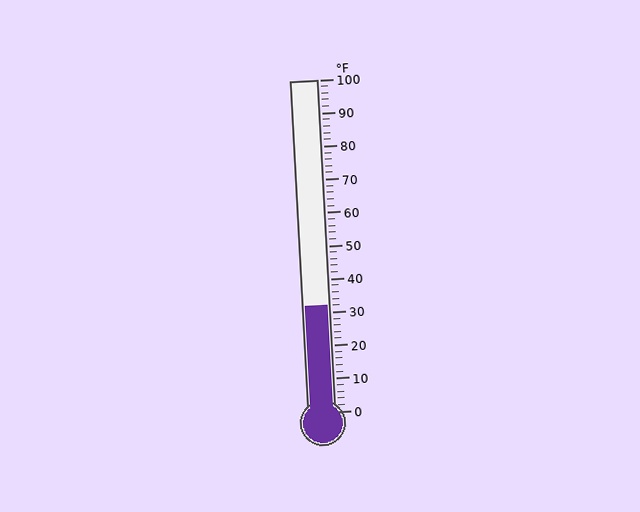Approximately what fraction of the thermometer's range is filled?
The thermometer is filled to approximately 30% of its range.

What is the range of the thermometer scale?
The thermometer scale ranges from 0°F to 100°F.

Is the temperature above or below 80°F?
The temperature is below 80°F.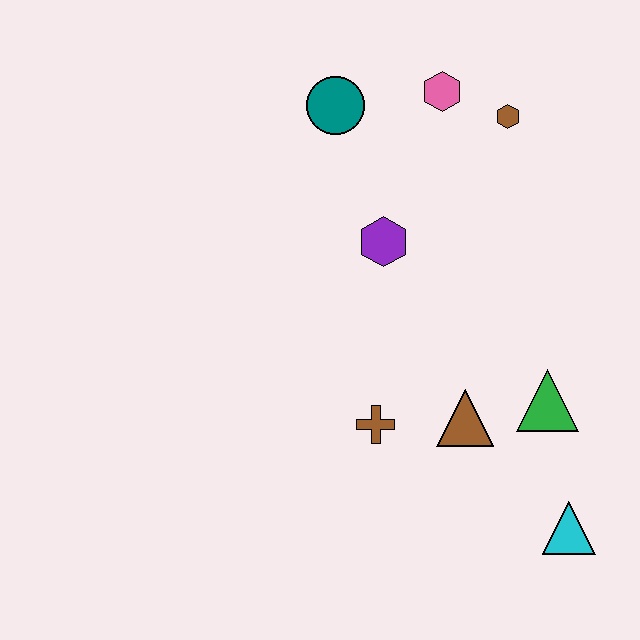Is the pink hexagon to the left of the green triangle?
Yes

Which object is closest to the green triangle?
The brown triangle is closest to the green triangle.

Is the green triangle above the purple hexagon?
No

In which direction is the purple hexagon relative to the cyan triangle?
The purple hexagon is above the cyan triangle.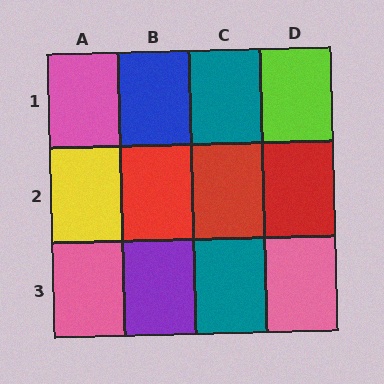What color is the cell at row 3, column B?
Purple.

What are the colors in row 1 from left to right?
Pink, blue, teal, lime.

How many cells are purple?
1 cell is purple.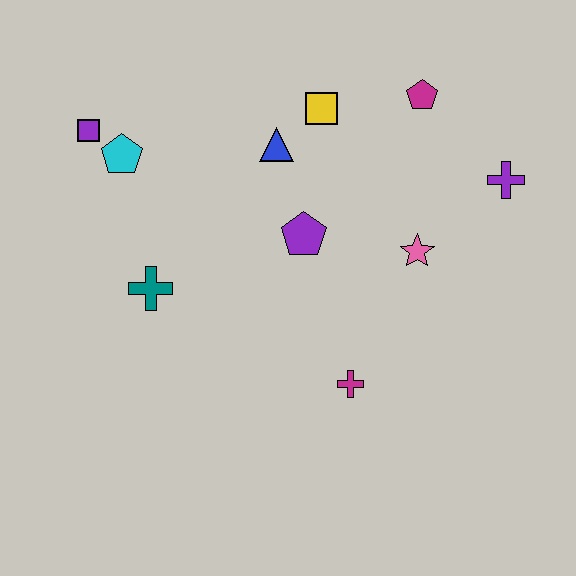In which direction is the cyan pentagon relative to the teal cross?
The cyan pentagon is above the teal cross.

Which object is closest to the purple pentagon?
The blue triangle is closest to the purple pentagon.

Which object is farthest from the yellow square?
The magenta cross is farthest from the yellow square.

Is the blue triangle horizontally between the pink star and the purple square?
Yes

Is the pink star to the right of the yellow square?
Yes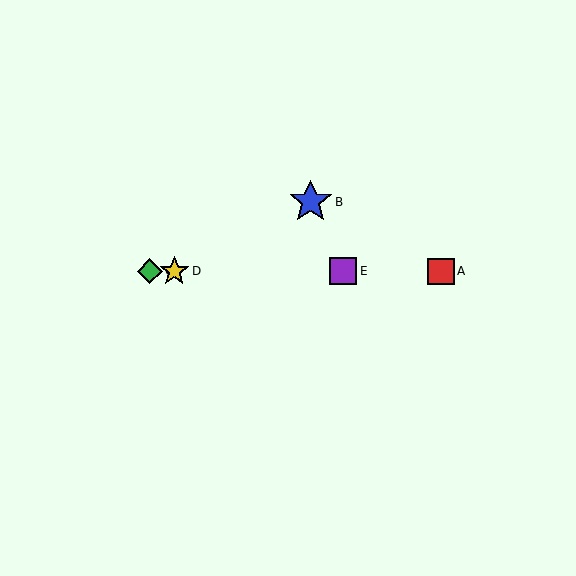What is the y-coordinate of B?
Object B is at y≈202.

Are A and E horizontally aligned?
Yes, both are at y≈271.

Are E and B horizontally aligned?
No, E is at y≈271 and B is at y≈202.